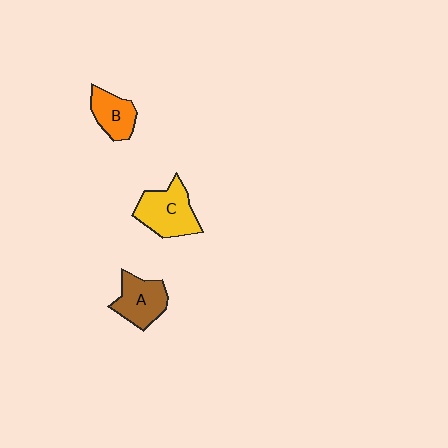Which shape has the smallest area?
Shape B (orange).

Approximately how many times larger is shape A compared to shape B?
Approximately 1.3 times.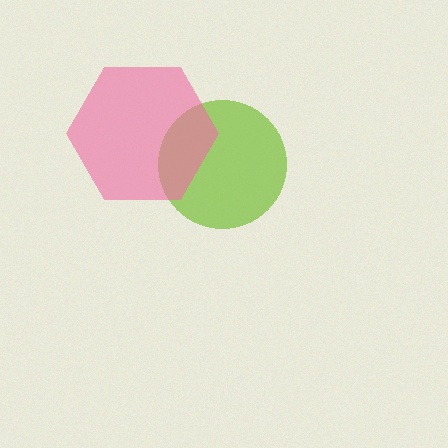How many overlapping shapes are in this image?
There are 2 overlapping shapes in the image.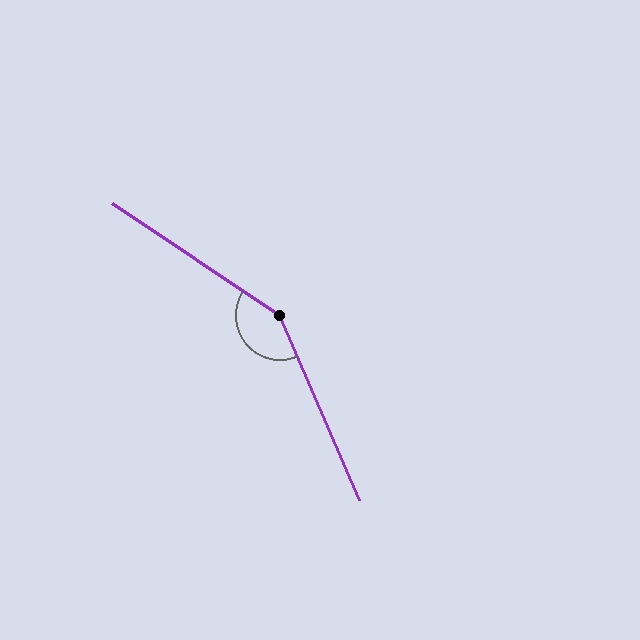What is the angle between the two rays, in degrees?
Approximately 147 degrees.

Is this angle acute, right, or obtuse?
It is obtuse.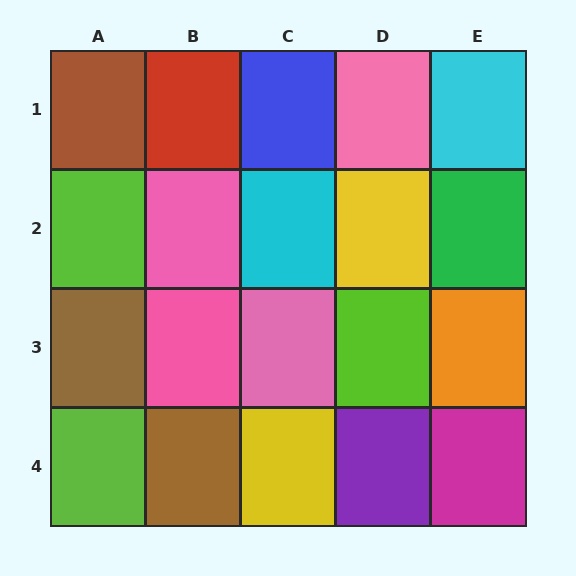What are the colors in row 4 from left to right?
Lime, brown, yellow, purple, magenta.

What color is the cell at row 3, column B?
Pink.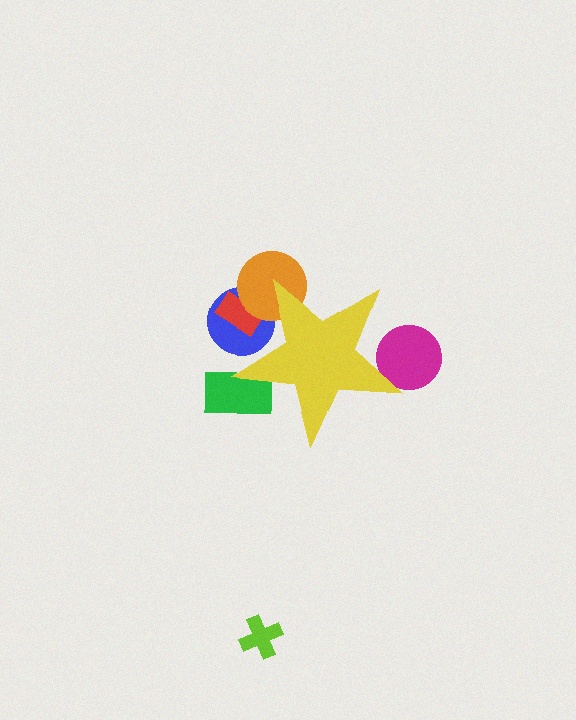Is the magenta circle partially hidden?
Yes, the magenta circle is partially hidden behind the yellow star.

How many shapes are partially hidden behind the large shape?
5 shapes are partially hidden.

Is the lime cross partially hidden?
No, the lime cross is fully visible.